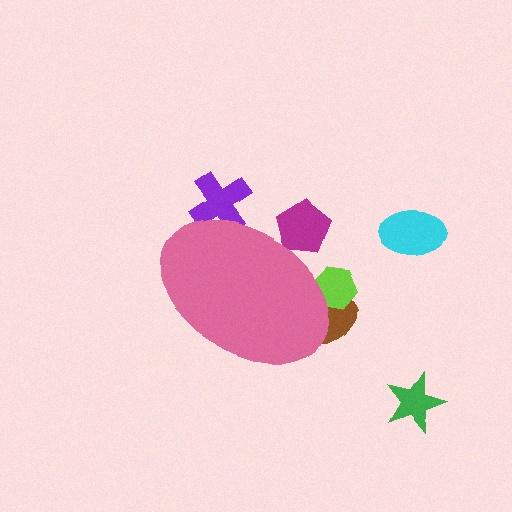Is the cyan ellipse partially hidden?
No, the cyan ellipse is fully visible.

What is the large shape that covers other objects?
A pink ellipse.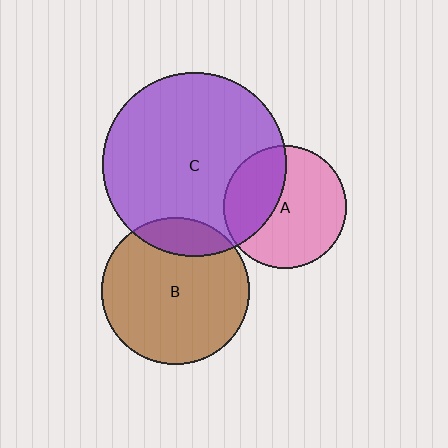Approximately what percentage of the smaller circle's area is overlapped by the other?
Approximately 15%.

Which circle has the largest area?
Circle C (purple).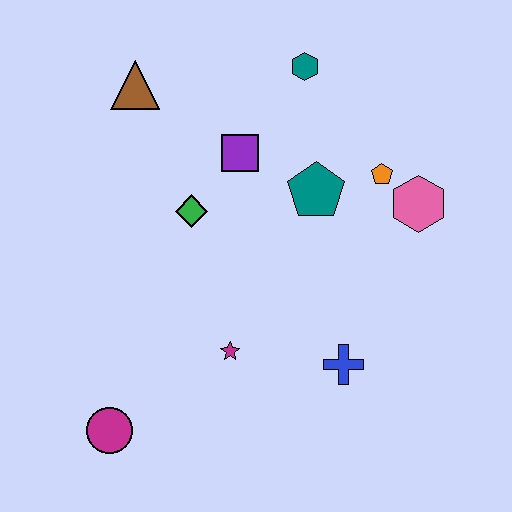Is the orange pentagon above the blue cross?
Yes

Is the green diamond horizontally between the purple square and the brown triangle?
Yes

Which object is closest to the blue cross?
The magenta star is closest to the blue cross.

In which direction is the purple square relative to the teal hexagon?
The purple square is below the teal hexagon.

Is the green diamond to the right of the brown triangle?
Yes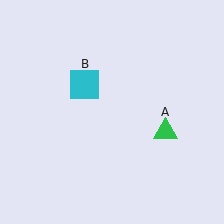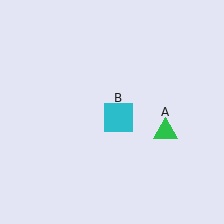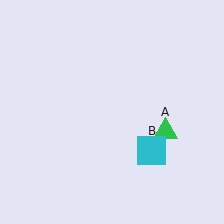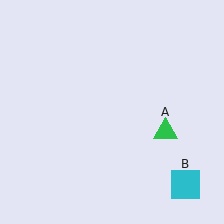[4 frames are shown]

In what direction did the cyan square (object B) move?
The cyan square (object B) moved down and to the right.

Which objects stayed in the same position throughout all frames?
Green triangle (object A) remained stationary.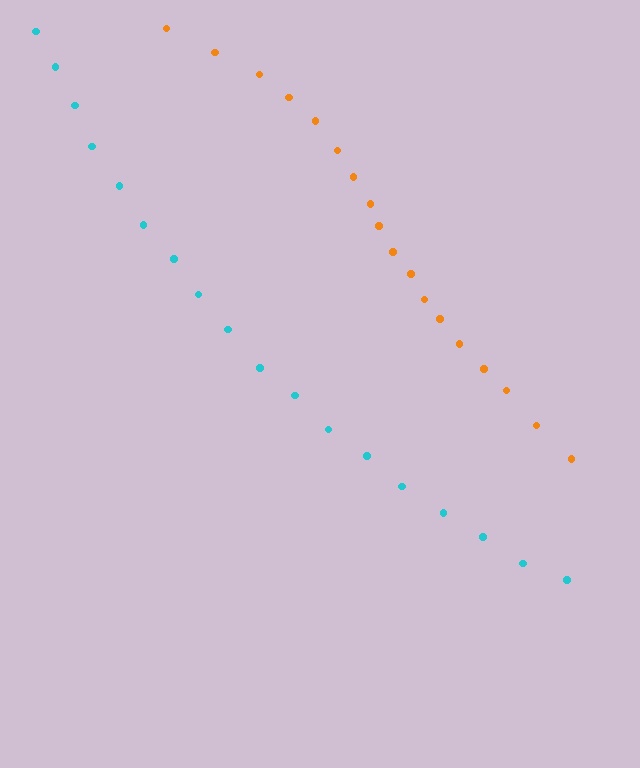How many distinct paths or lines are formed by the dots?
There are 2 distinct paths.